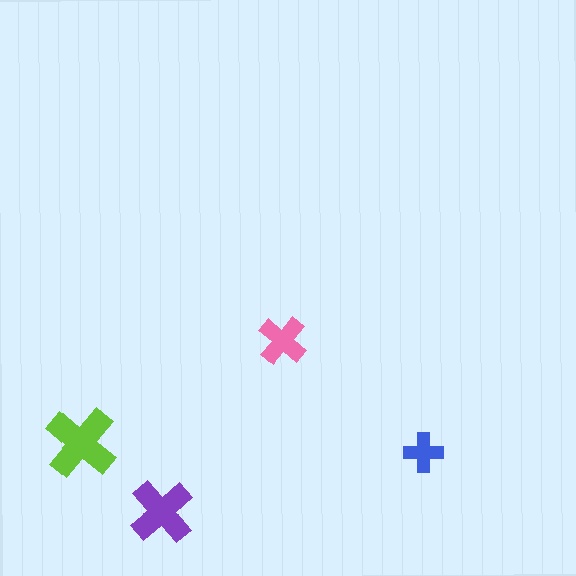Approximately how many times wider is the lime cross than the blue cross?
About 2 times wider.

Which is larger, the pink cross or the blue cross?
The pink one.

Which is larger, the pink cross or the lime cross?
The lime one.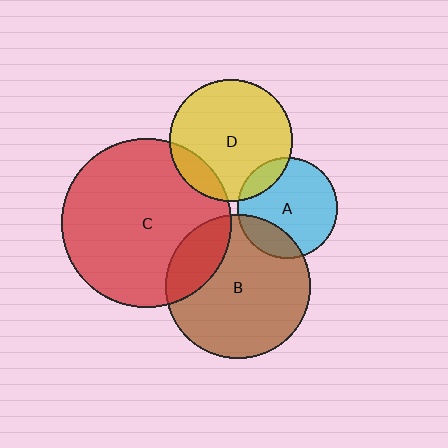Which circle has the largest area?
Circle C (red).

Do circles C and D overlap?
Yes.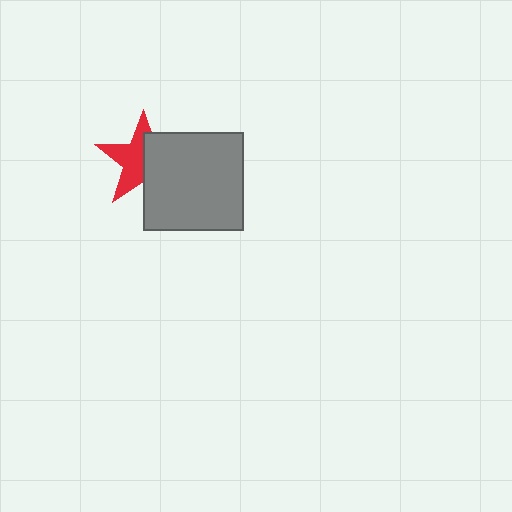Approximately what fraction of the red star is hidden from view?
Roughly 46% of the red star is hidden behind the gray rectangle.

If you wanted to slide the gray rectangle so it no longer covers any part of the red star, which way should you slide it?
Slide it right — that is the most direct way to separate the two shapes.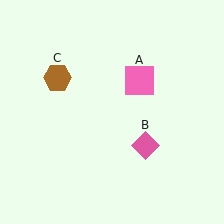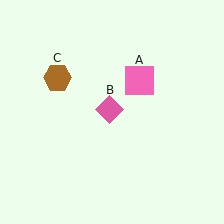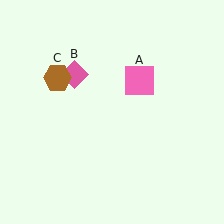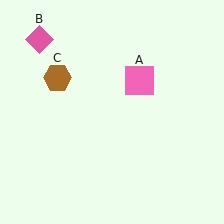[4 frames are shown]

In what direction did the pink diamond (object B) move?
The pink diamond (object B) moved up and to the left.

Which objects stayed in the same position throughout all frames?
Pink square (object A) and brown hexagon (object C) remained stationary.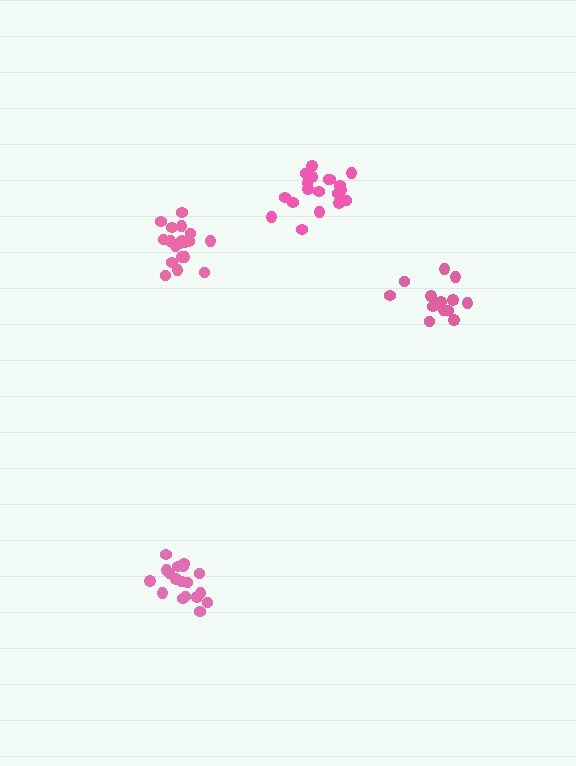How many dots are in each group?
Group 1: 13 dots, Group 2: 18 dots, Group 3: 19 dots, Group 4: 19 dots (69 total).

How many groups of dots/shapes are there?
There are 4 groups.